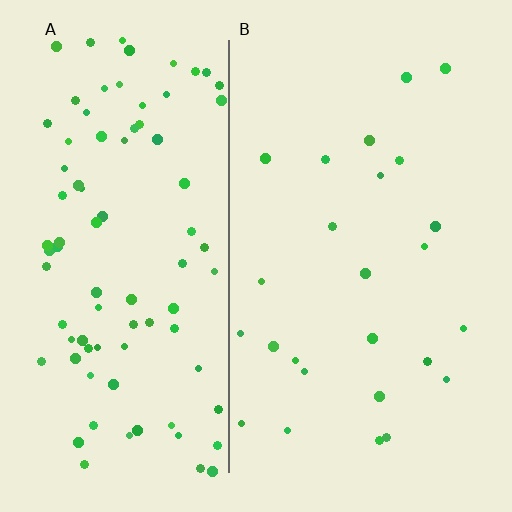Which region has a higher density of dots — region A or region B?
A (the left).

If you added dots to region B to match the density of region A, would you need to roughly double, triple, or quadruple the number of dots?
Approximately triple.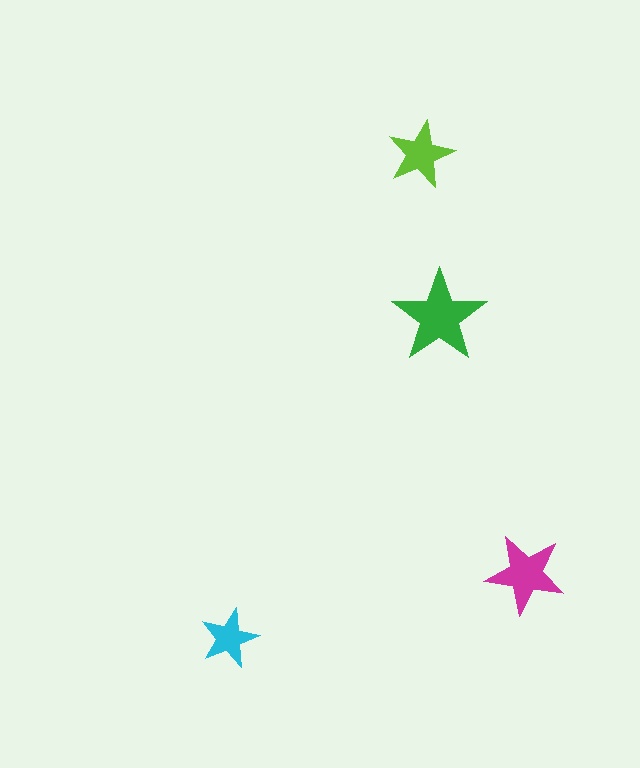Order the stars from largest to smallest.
the green one, the magenta one, the lime one, the cyan one.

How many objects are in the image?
There are 4 objects in the image.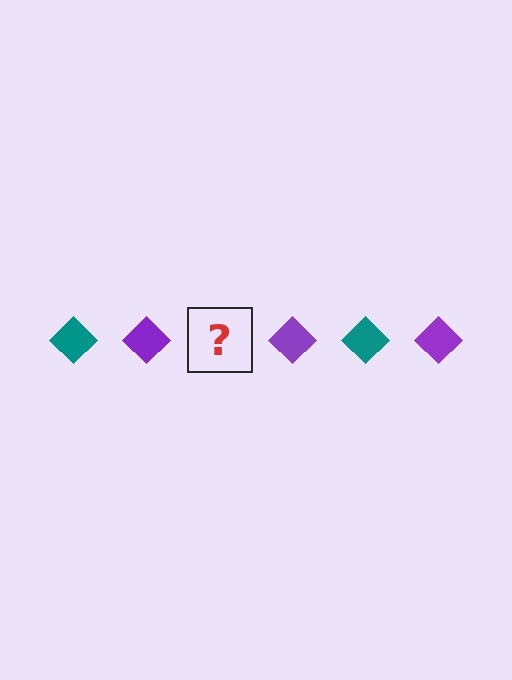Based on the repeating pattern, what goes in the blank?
The blank should be a teal diamond.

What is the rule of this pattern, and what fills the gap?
The rule is that the pattern cycles through teal, purple diamonds. The gap should be filled with a teal diamond.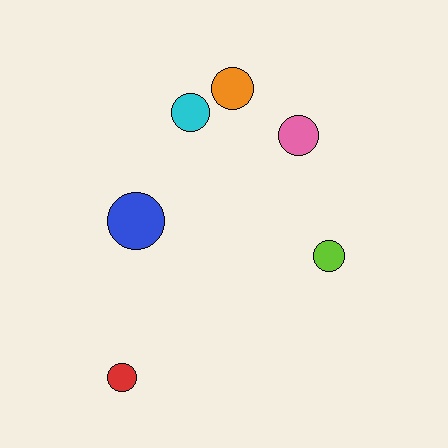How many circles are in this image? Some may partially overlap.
There are 6 circles.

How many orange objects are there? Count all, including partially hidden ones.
There is 1 orange object.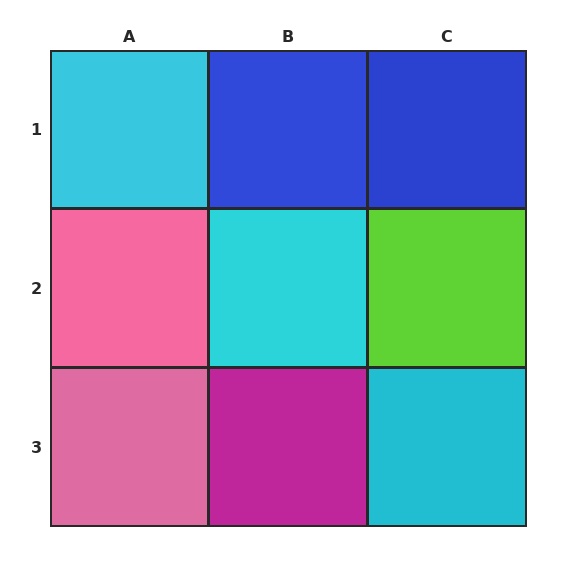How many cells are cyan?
3 cells are cyan.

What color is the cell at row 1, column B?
Blue.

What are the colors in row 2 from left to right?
Pink, cyan, lime.